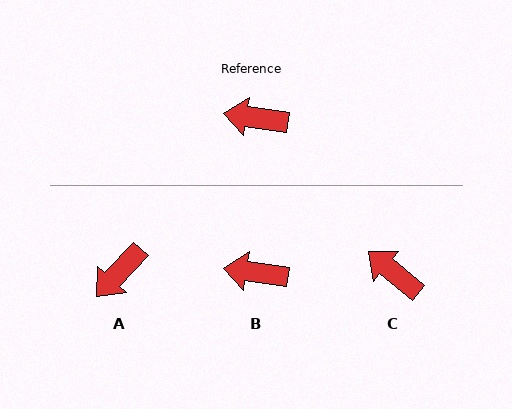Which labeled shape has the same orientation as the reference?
B.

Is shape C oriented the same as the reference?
No, it is off by about 32 degrees.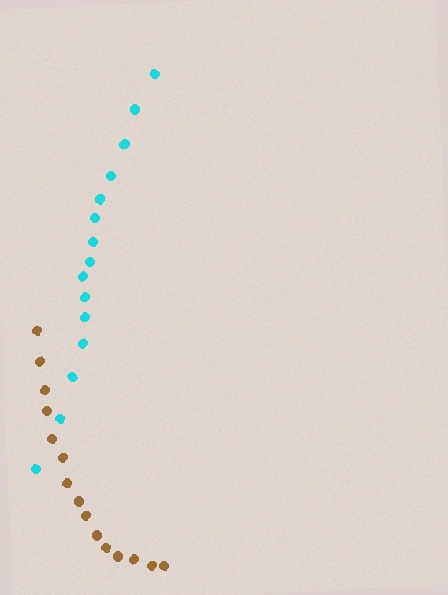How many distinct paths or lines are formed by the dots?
There are 2 distinct paths.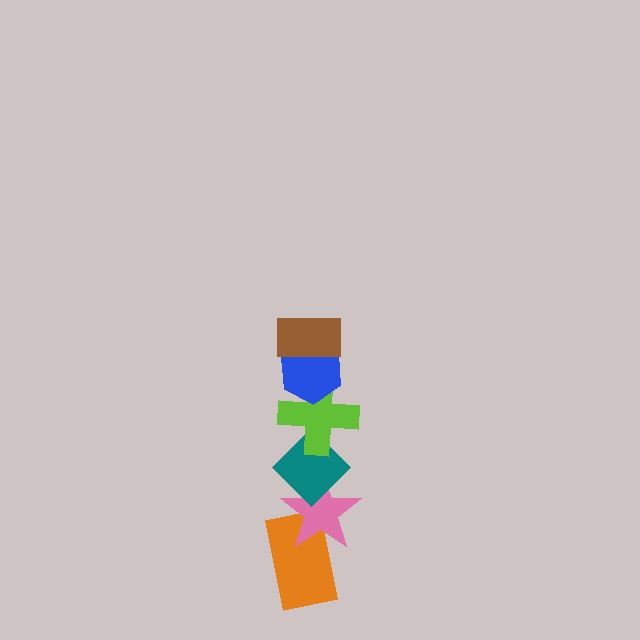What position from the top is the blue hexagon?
The blue hexagon is 2nd from the top.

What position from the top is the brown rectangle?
The brown rectangle is 1st from the top.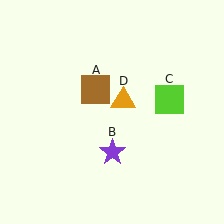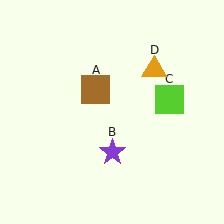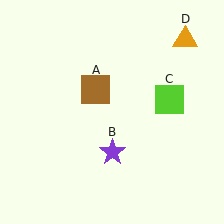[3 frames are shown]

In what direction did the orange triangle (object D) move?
The orange triangle (object D) moved up and to the right.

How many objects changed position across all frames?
1 object changed position: orange triangle (object D).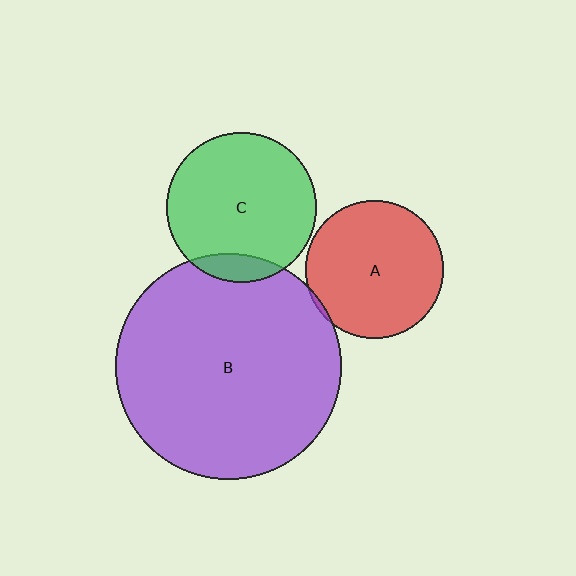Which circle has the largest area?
Circle B (purple).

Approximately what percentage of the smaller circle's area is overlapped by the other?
Approximately 5%.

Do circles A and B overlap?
Yes.